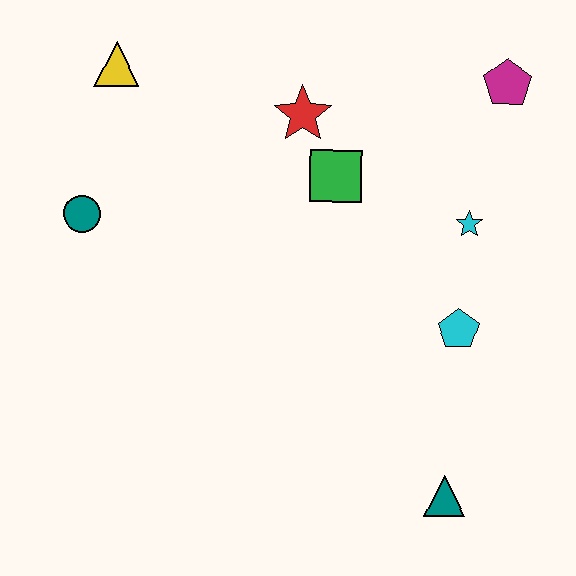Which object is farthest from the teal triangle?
The yellow triangle is farthest from the teal triangle.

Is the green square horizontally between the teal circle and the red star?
No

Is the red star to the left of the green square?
Yes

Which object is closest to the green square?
The red star is closest to the green square.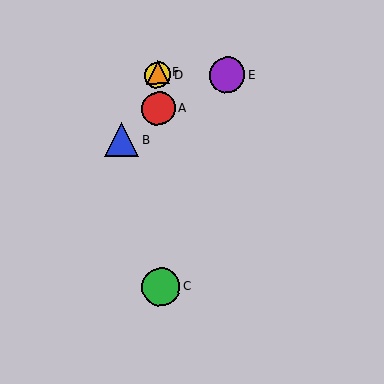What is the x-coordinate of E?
Object E is at x≈228.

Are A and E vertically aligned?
No, A is at x≈158 and E is at x≈228.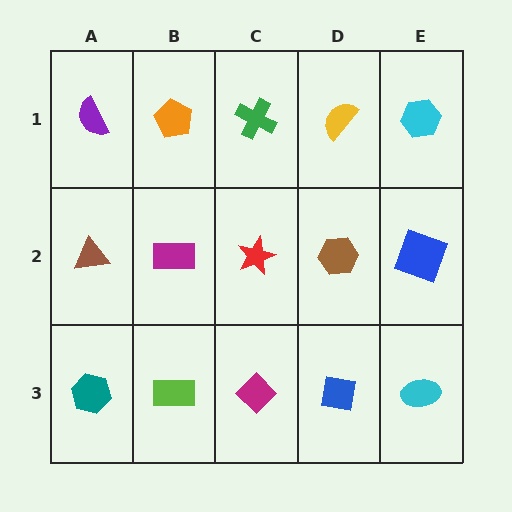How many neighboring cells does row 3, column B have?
3.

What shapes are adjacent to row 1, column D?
A brown hexagon (row 2, column D), a green cross (row 1, column C), a cyan hexagon (row 1, column E).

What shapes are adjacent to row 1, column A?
A brown triangle (row 2, column A), an orange pentagon (row 1, column B).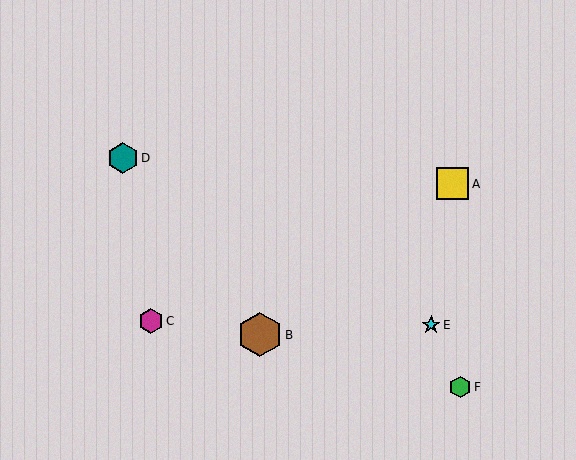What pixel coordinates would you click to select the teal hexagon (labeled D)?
Click at (123, 158) to select the teal hexagon D.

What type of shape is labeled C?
Shape C is a magenta hexagon.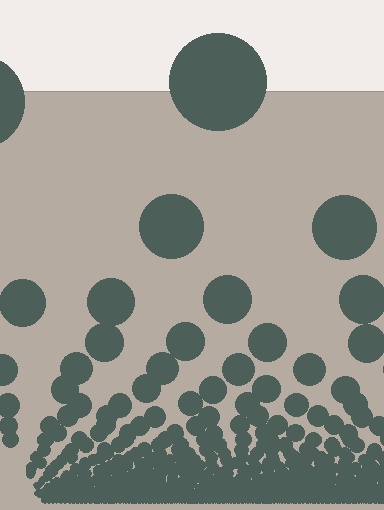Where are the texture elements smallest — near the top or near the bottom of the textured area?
Near the bottom.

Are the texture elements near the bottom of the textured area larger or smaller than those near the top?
Smaller. The gradient is inverted — elements near the bottom are smaller and denser.